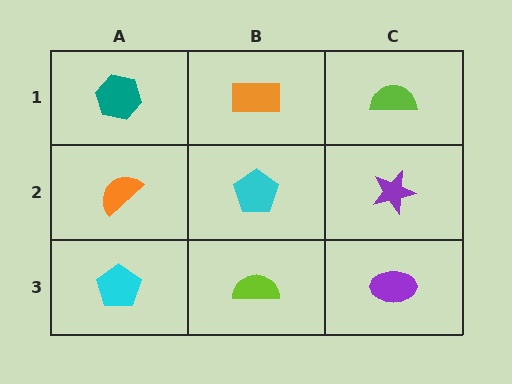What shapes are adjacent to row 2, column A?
A teal hexagon (row 1, column A), a cyan pentagon (row 3, column A), a cyan pentagon (row 2, column B).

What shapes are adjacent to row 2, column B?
An orange rectangle (row 1, column B), a lime semicircle (row 3, column B), an orange semicircle (row 2, column A), a purple star (row 2, column C).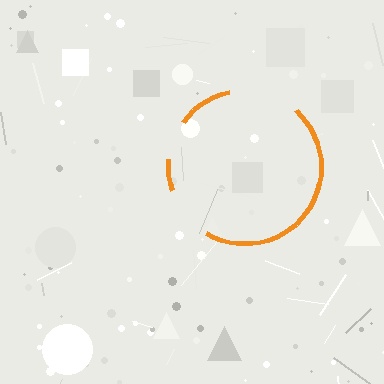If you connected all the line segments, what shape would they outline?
They would outline a circle.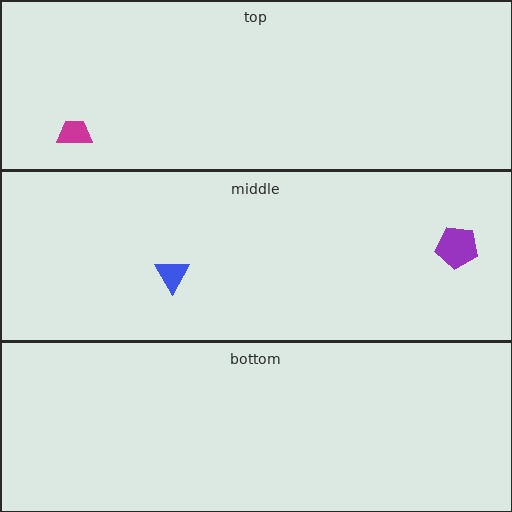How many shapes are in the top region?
1.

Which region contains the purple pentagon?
The middle region.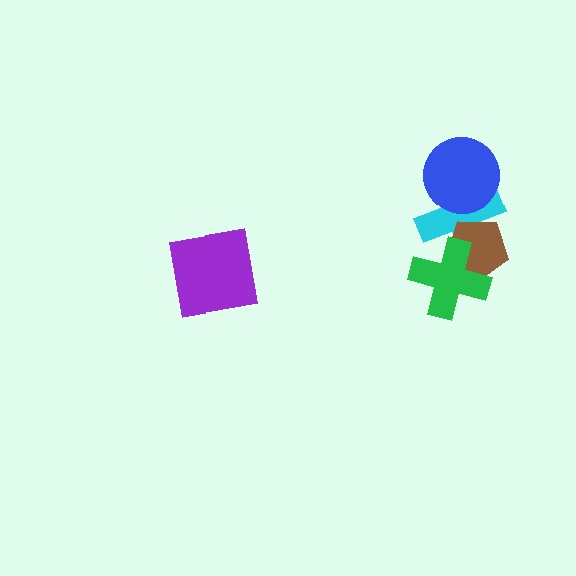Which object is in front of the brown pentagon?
The green cross is in front of the brown pentagon.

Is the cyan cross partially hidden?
Yes, it is partially covered by another shape.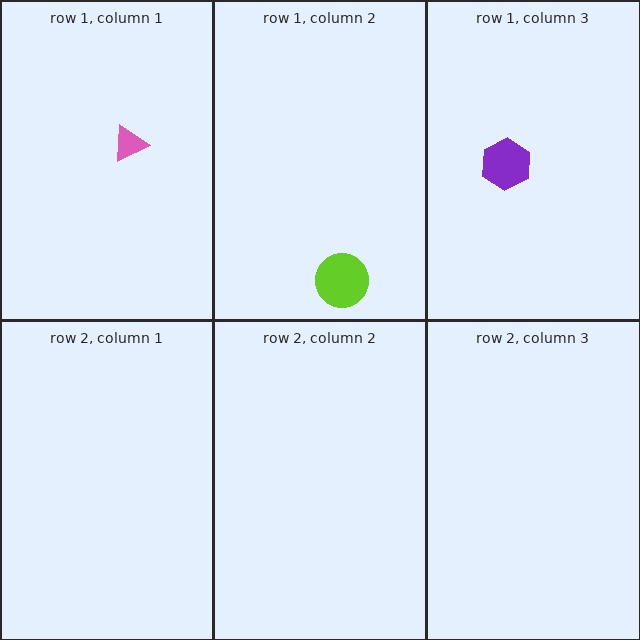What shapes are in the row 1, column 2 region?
The lime circle.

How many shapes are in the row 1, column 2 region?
1.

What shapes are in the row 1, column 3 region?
The purple hexagon.